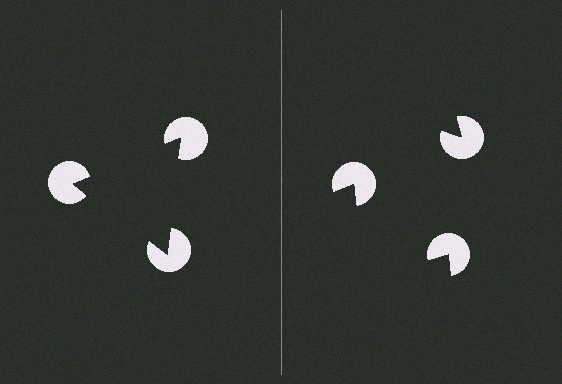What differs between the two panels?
The pac-man discs are positioned identically on both sides; only the wedge orientations differ. On the left they align to a triangle; on the right they are misaligned.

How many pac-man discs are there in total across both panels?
6 — 3 on each side.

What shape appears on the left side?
An illusory triangle.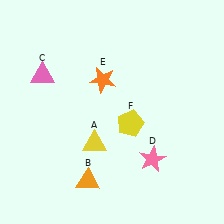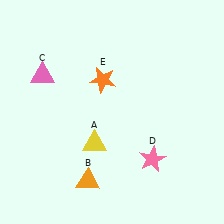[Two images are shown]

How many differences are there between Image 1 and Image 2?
There is 1 difference between the two images.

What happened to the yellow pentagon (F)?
The yellow pentagon (F) was removed in Image 2. It was in the bottom-right area of Image 1.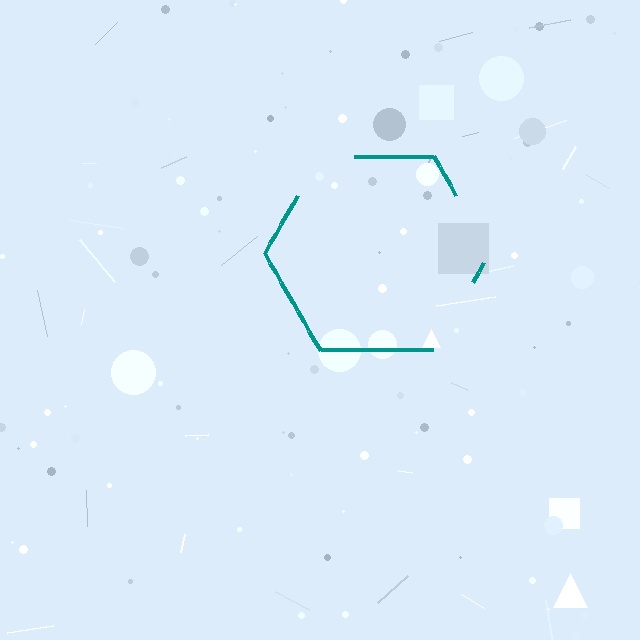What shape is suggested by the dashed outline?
The dashed outline suggests a hexagon.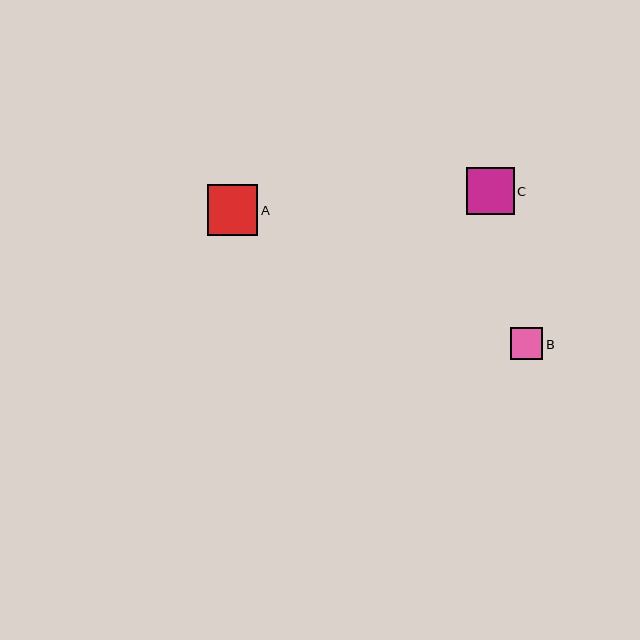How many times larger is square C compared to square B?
Square C is approximately 1.5 times the size of square B.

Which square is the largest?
Square A is the largest with a size of approximately 50 pixels.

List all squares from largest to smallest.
From largest to smallest: A, C, B.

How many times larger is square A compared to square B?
Square A is approximately 1.6 times the size of square B.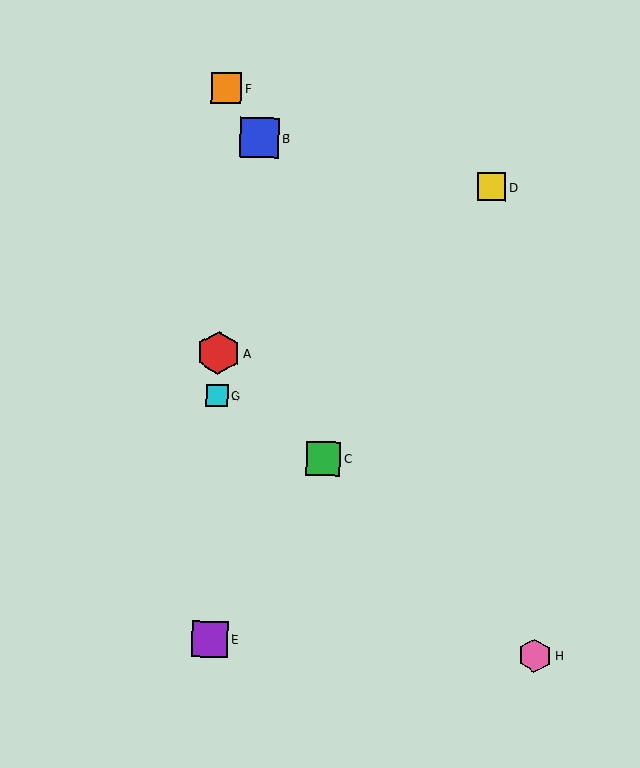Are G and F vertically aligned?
Yes, both are at x≈217.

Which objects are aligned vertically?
Objects A, E, F, G are aligned vertically.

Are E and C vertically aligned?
No, E is at x≈210 and C is at x≈324.